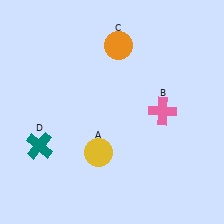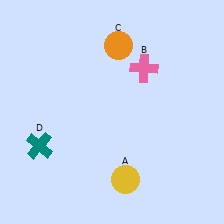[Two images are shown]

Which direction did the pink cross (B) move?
The pink cross (B) moved up.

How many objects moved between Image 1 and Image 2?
2 objects moved between the two images.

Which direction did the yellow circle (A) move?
The yellow circle (A) moved down.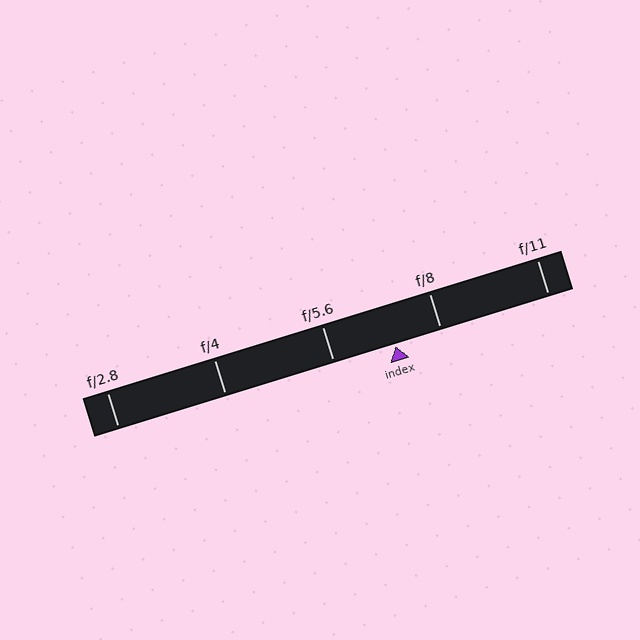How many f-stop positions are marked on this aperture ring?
There are 5 f-stop positions marked.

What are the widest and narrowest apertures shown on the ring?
The widest aperture shown is f/2.8 and the narrowest is f/11.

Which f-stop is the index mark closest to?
The index mark is closest to f/8.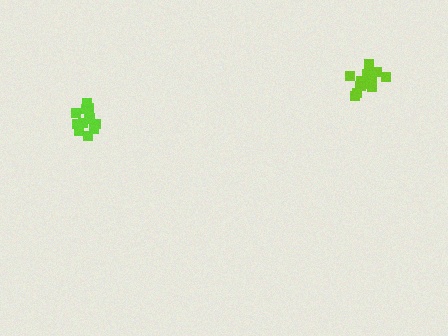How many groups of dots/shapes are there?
There are 2 groups.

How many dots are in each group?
Group 1: 13 dots, Group 2: 12 dots (25 total).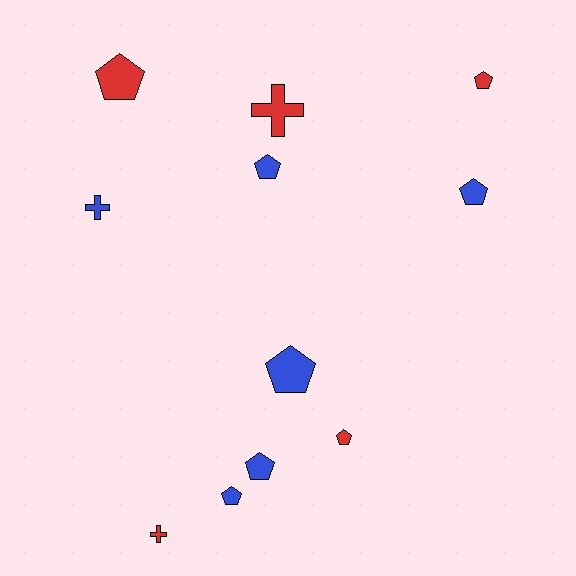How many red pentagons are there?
There are 3 red pentagons.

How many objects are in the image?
There are 11 objects.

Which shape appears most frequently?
Pentagon, with 8 objects.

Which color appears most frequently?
Blue, with 6 objects.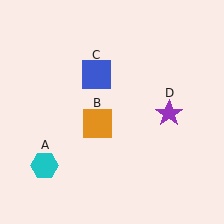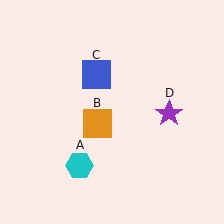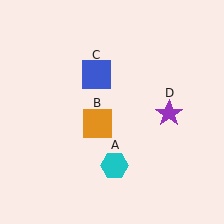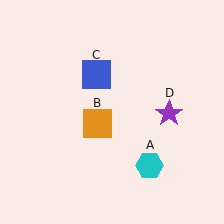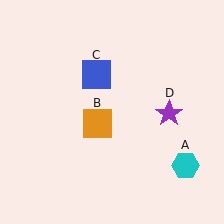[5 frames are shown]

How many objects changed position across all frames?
1 object changed position: cyan hexagon (object A).